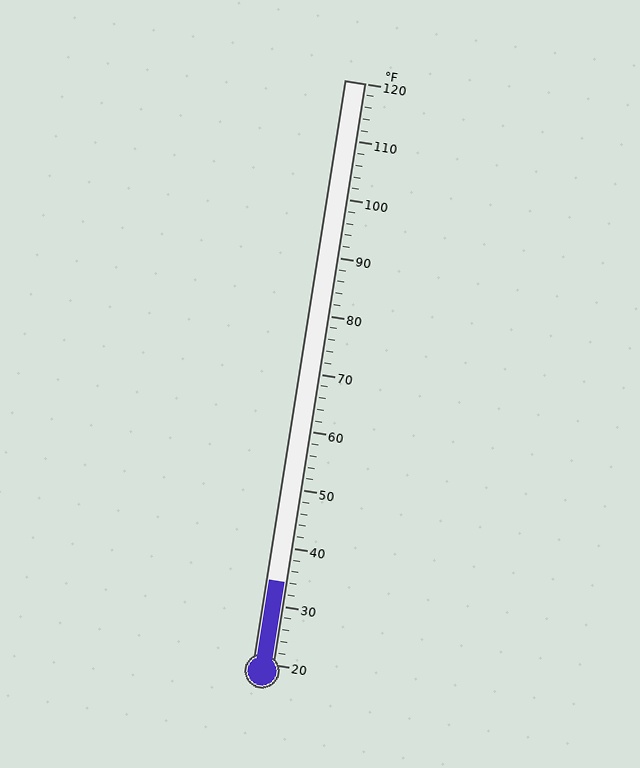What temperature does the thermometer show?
The thermometer shows approximately 34°F.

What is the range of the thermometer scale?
The thermometer scale ranges from 20°F to 120°F.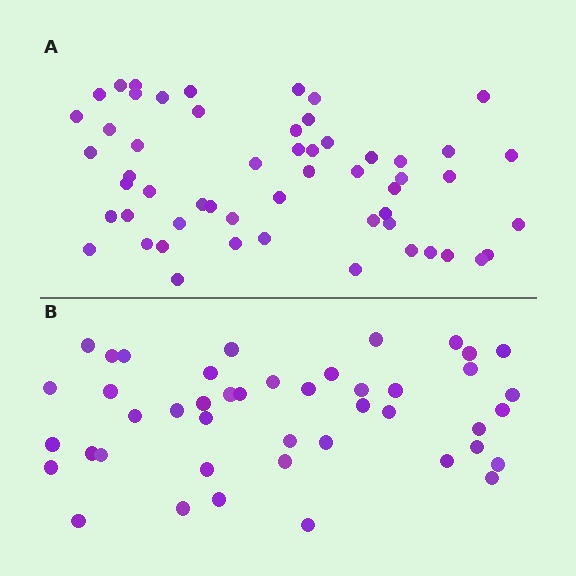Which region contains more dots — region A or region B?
Region A (the top region) has more dots.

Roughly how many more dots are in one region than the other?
Region A has roughly 12 or so more dots than region B.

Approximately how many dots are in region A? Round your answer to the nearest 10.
About 60 dots. (The exact count is 55, which rounds to 60.)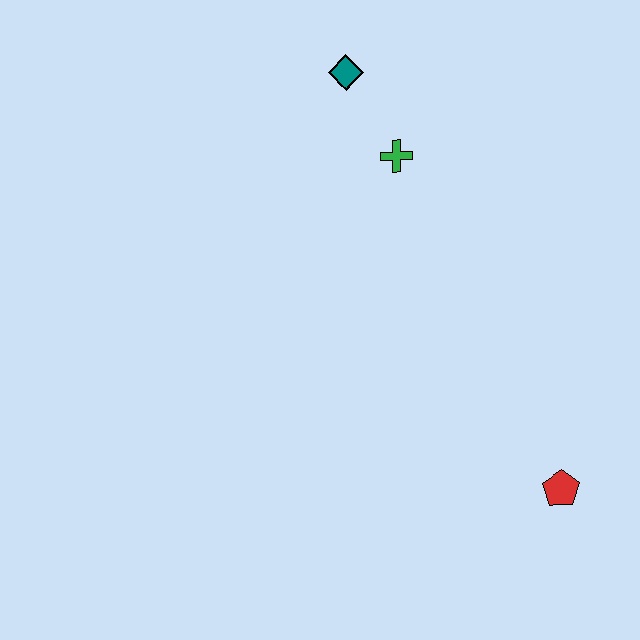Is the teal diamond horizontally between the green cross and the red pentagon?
No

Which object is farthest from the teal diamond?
The red pentagon is farthest from the teal diamond.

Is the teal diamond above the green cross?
Yes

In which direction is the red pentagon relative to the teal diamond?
The red pentagon is below the teal diamond.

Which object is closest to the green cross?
The teal diamond is closest to the green cross.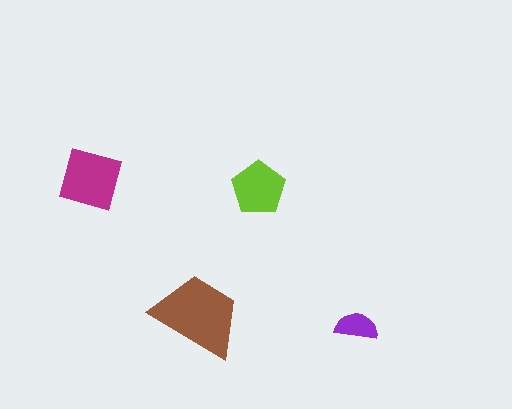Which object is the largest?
The brown trapezoid.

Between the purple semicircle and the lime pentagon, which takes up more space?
The lime pentagon.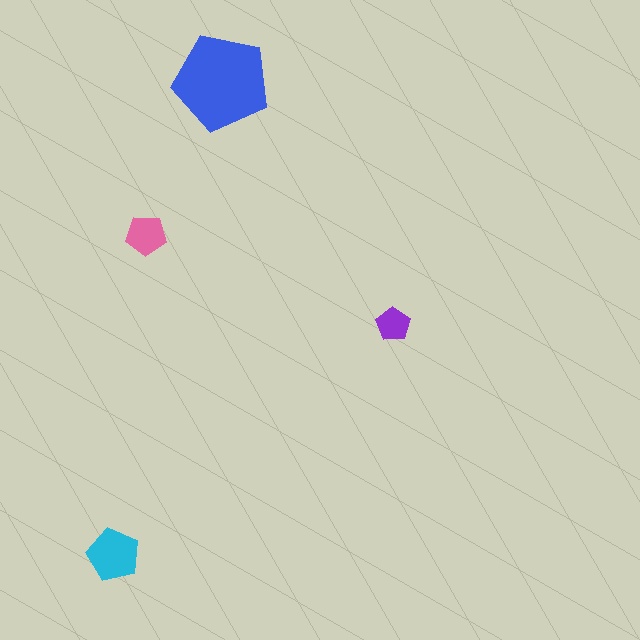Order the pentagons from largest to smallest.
the blue one, the cyan one, the pink one, the purple one.